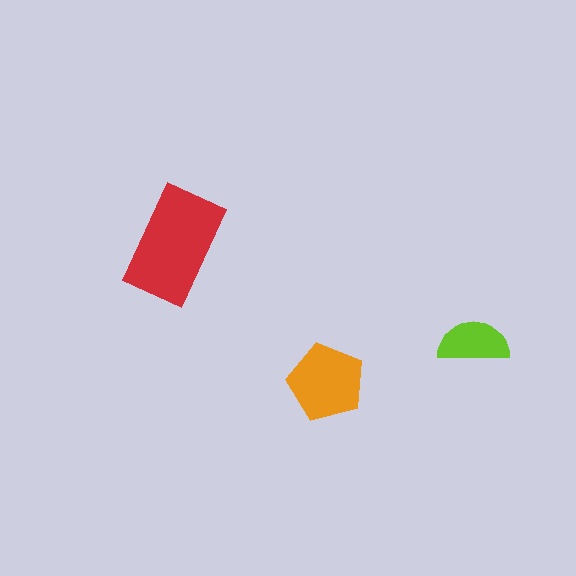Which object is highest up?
The red rectangle is topmost.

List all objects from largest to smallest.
The red rectangle, the orange pentagon, the lime semicircle.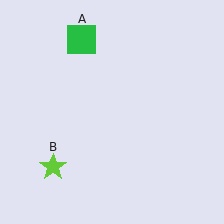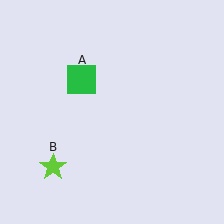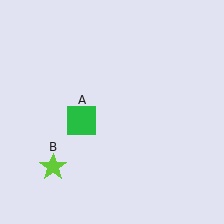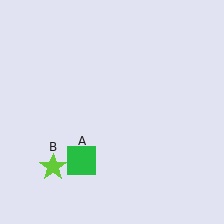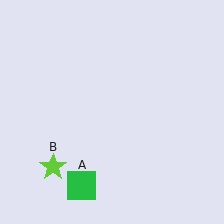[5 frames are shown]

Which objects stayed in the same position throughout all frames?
Lime star (object B) remained stationary.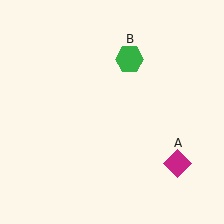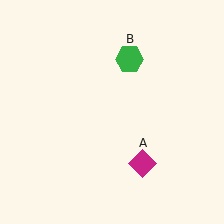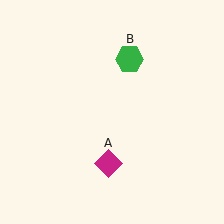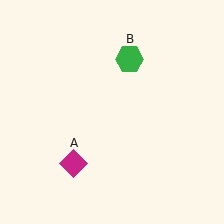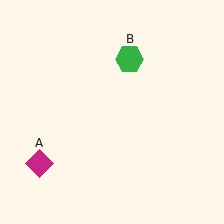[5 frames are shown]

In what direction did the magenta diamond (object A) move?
The magenta diamond (object A) moved left.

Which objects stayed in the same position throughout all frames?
Green hexagon (object B) remained stationary.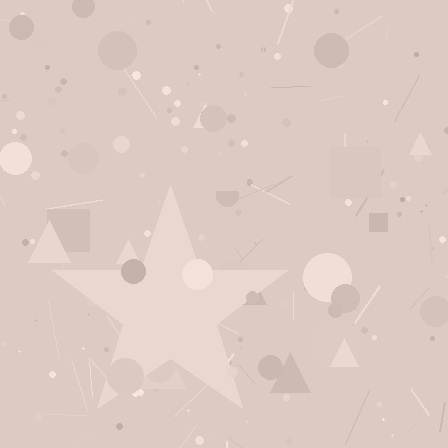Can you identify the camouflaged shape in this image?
The camouflaged shape is a star.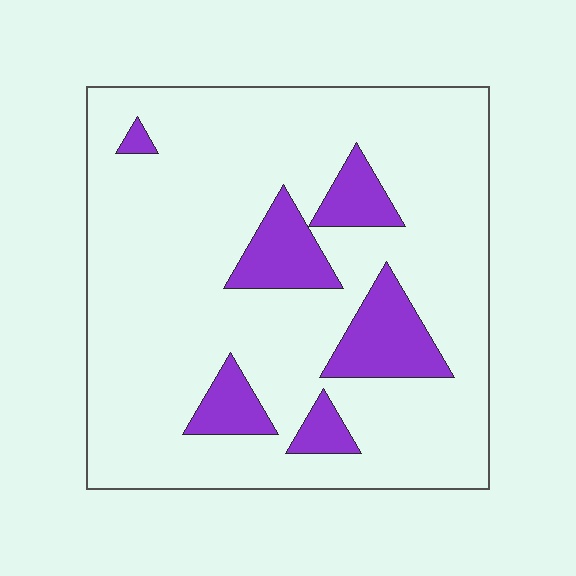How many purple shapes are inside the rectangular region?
6.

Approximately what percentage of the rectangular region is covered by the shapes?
Approximately 15%.